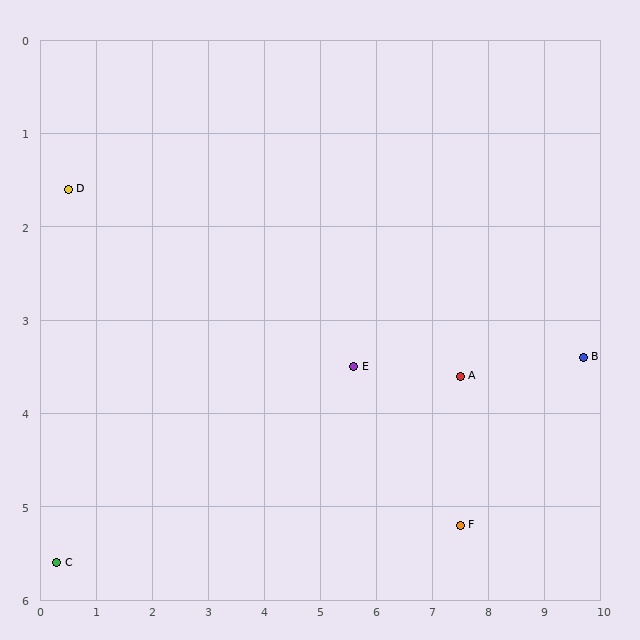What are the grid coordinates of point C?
Point C is at approximately (0.3, 5.6).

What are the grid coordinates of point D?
Point D is at approximately (0.5, 1.6).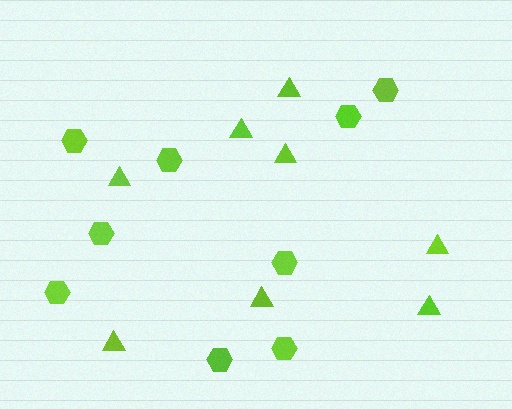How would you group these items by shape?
There are 2 groups: one group of triangles (8) and one group of hexagons (9).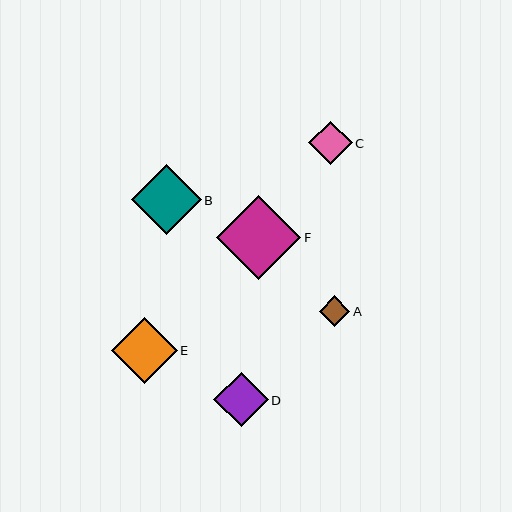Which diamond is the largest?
Diamond F is the largest with a size of approximately 84 pixels.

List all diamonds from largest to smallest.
From largest to smallest: F, B, E, D, C, A.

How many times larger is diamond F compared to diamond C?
Diamond F is approximately 1.9 times the size of diamond C.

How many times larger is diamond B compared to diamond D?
Diamond B is approximately 1.3 times the size of diamond D.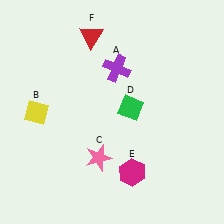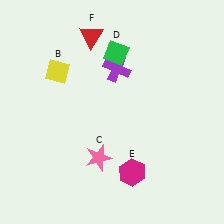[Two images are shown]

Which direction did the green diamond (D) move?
The green diamond (D) moved up.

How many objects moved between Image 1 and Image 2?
2 objects moved between the two images.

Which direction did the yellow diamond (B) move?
The yellow diamond (B) moved up.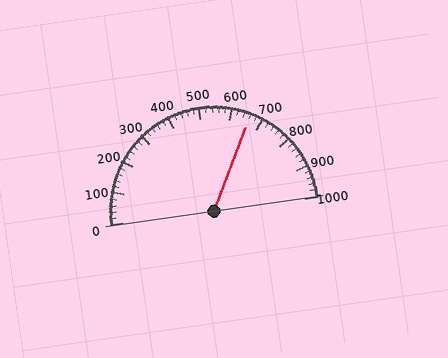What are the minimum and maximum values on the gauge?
The gauge ranges from 0 to 1000.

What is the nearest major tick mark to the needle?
The nearest major tick mark is 700.